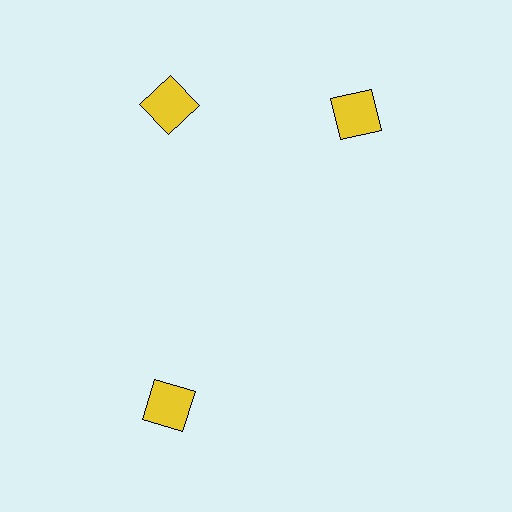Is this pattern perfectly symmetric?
No. The 3 yellow squares are arranged in a ring, but one element near the 3 o'clock position is rotated out of alignment along the ring, breaking the 3-fold rotational symmetry.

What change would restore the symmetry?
The symmetry would be restored by rotating it back into even spacing with its neighbors so that all 3 squares sit at equal angles and equal distance from the center.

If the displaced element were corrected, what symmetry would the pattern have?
It would have 3-fold rotational symmetry — the pattern would map onto itself every 120 degrees.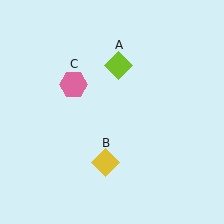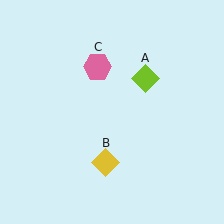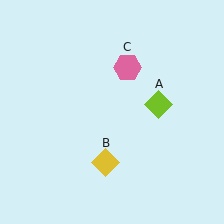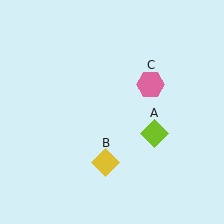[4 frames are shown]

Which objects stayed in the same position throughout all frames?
Yellow diamond (object B) remained stationary.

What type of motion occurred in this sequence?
The lime diamond (object A), pink hexagon (object C) rotated clockwise around the center of the scene.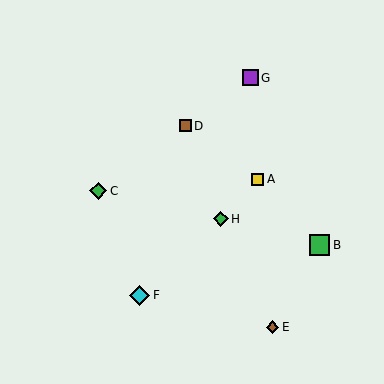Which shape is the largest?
The green square (labeled B) is the largest.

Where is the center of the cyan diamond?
The center of the cyan diamond is at (139, 295).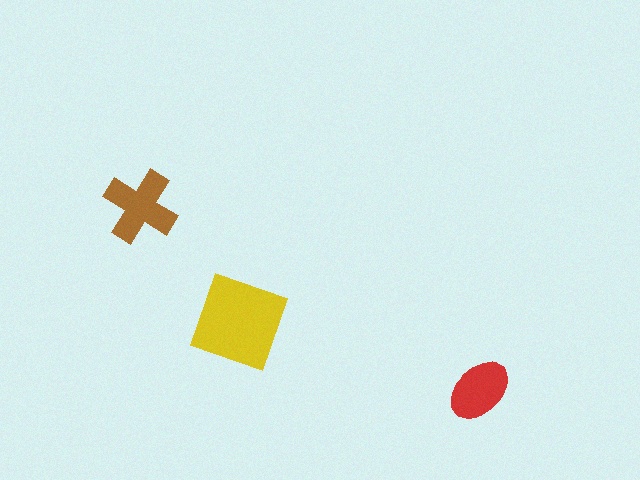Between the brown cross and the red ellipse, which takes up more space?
The brown cross.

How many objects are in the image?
There are 3 objects in the image.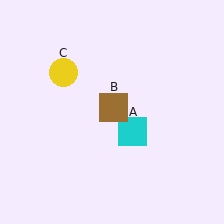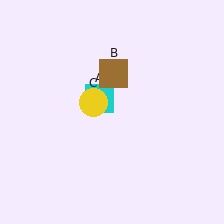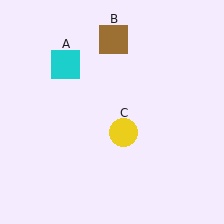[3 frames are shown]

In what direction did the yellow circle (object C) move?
The yellow circle (object C) moved down and to the right.